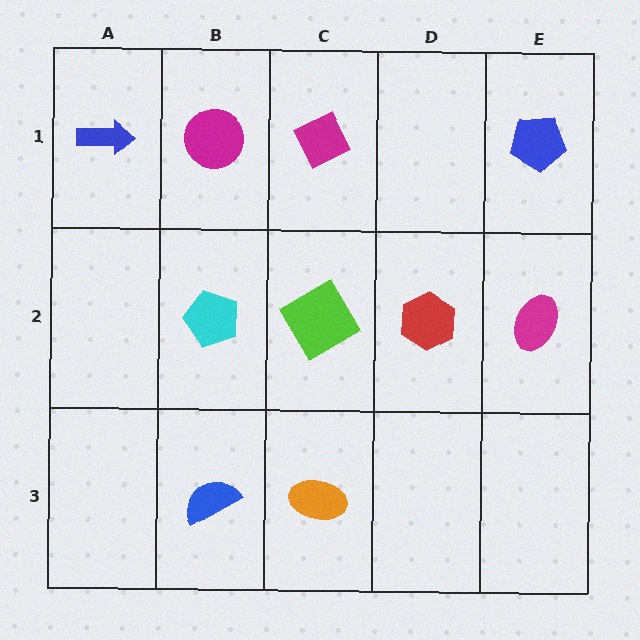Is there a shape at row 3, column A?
No, that cell is empty.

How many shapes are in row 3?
2 shapes.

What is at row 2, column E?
A magenta ellipse.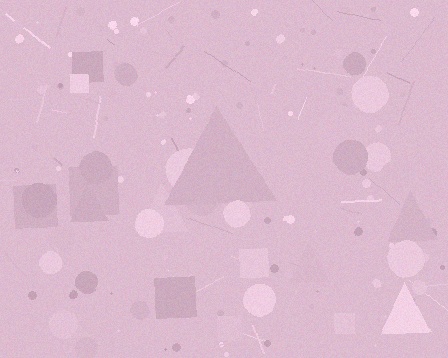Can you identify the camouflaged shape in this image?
The camouflaged shape is a triangle.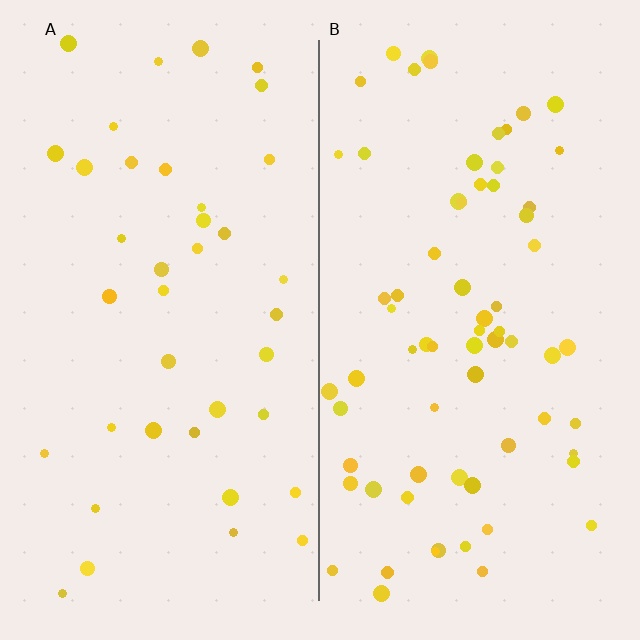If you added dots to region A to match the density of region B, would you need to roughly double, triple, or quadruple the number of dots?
Approximately double.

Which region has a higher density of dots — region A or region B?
B (the right).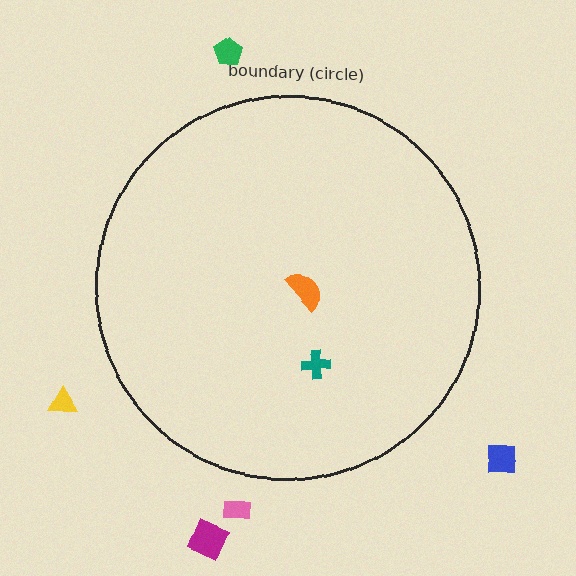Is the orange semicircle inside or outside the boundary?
Inside.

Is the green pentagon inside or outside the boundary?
Outside.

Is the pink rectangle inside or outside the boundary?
Outside.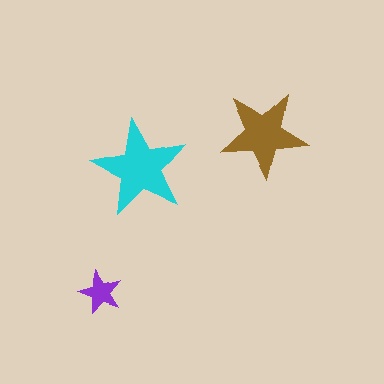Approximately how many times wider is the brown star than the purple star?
About 2 times wider.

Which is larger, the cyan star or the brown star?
The cyan one.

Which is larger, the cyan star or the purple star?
The cyan one.